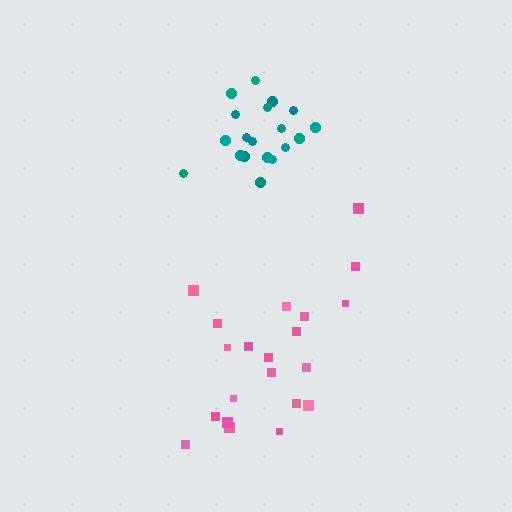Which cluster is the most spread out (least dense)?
Pink.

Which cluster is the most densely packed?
Teal.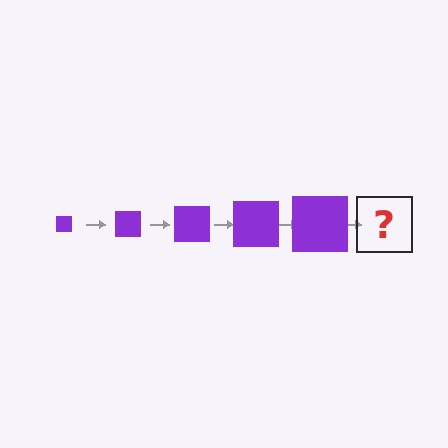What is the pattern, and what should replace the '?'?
The pattern is that the square gets progressively larger each step. The '?' should be a purple square, larger than the previous one.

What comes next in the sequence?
The next element should be a purple square, larger than the previous one.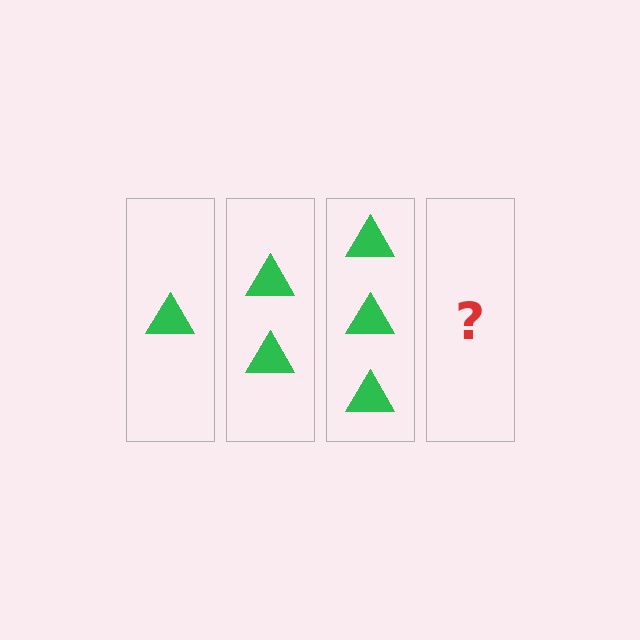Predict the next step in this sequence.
The next step is 4 triangles.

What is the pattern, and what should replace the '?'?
The pattern is that each step adds one more triangle. The '?' should be 4 triangles.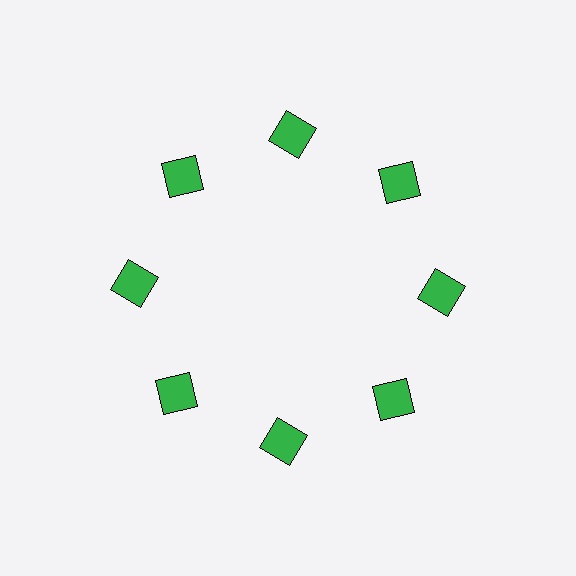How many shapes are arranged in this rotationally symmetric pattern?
There are 8 shapes, arranged in 8 groups of 1.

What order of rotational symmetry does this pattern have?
This pattern has 8-fold rotational symmetry.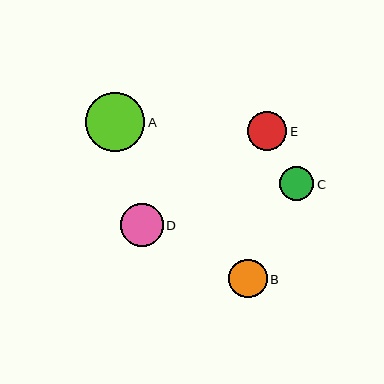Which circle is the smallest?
Circle C is the smallest with a size of approximately 34 pixels.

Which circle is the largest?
Circle A is the largest with a size of approximately 59 pixels.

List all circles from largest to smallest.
From largest to smallest: A, D, E, B, C.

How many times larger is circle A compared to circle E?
Circle A is approximately 1.5 times the size of circle E.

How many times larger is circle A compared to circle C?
Circle A is approximately 1.7 times the size of circle C.